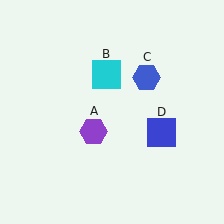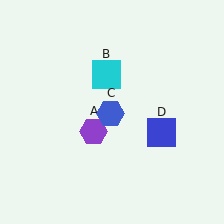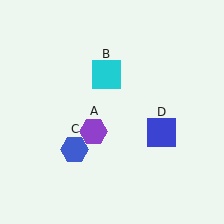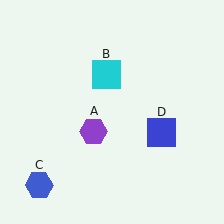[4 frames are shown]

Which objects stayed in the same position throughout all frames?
Purple hexagon (object A) and cyan square (object B) and blue square (object D) remained stationary.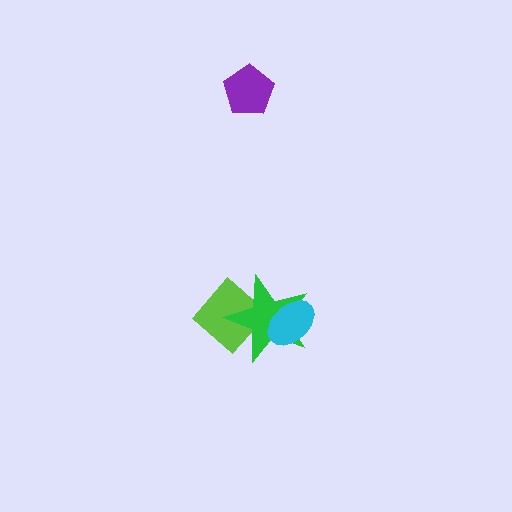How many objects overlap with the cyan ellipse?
1 object overlaps with the cyan ellipse.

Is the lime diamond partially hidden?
Yes, it is partially covered by another shape.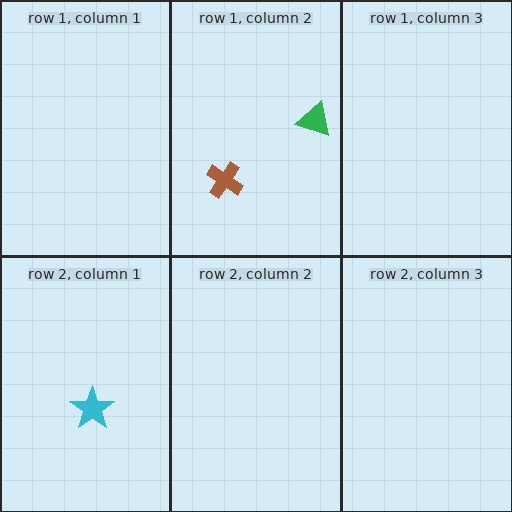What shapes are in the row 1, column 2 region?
The green triangle, the brown cross.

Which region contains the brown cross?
The row 1, column 2 region.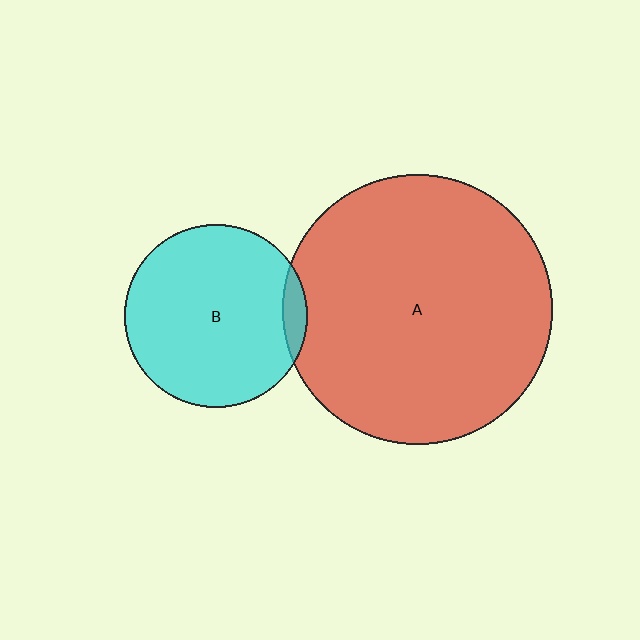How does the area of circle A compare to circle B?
Approximately 2.2 times.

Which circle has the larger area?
Circle A (red).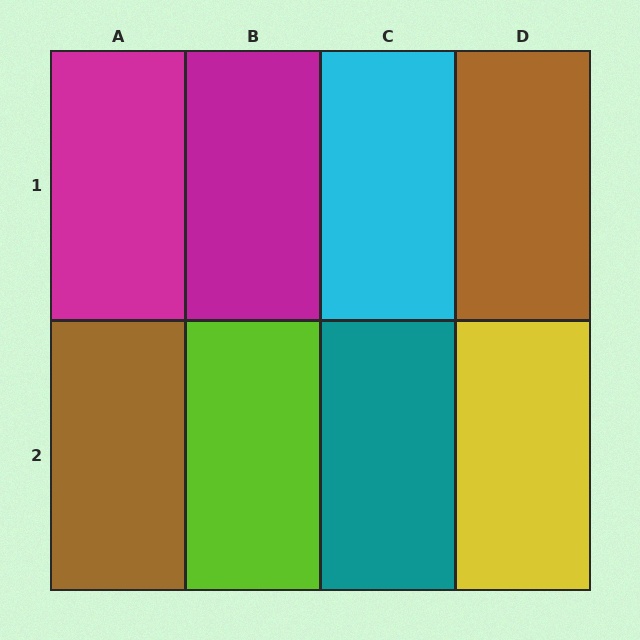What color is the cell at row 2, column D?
Yellow.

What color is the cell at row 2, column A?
Brown.